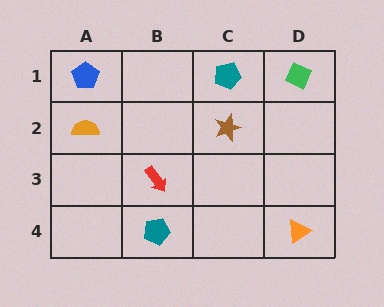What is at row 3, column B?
A red arrow.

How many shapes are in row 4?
2 shapes.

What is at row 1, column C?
A teal pentagon.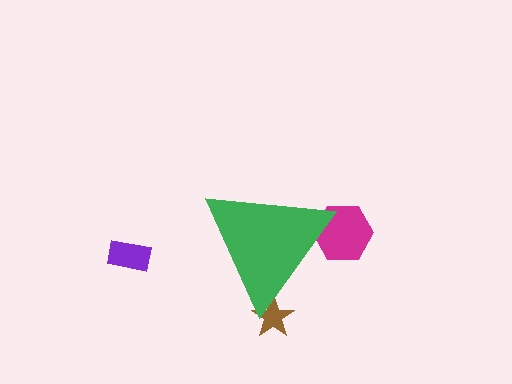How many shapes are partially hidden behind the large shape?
2 shapes are partially hidden.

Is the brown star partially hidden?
Yes, the brown star is partially hidden behind the green triangle.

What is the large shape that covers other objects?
A green triangle.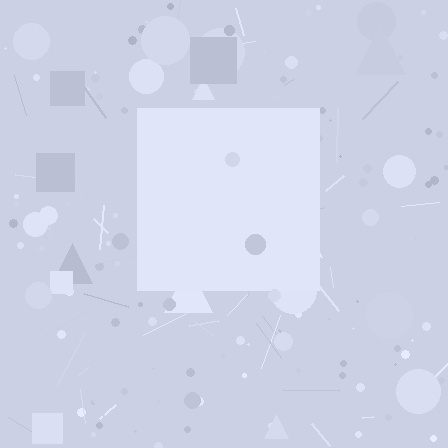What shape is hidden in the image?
A square is hidden in the image.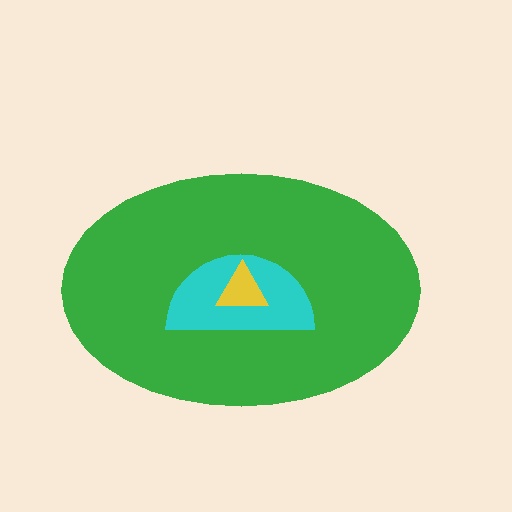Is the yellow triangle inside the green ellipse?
Yes.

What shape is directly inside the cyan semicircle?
The yellow triangle.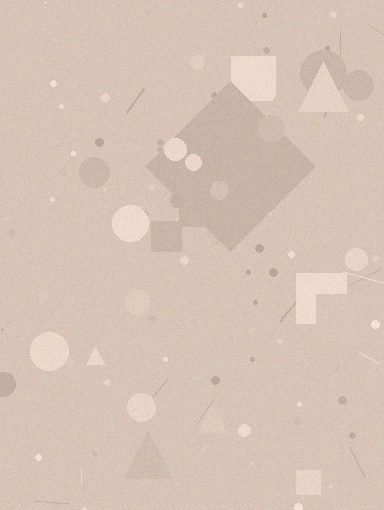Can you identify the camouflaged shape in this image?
The camouflaged shape is a diamond.